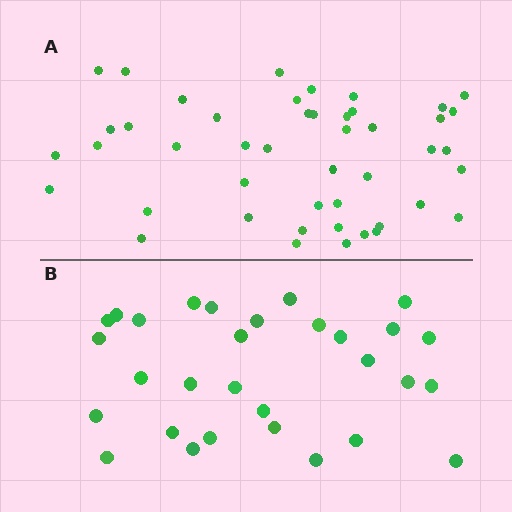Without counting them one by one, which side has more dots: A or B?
Region A (the top region) has more dots.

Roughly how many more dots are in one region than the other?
Region A has approximately 15 more dots than region B.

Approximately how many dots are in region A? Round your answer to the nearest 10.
About 50 dots. (The exact count is 46, which rounds to 50.)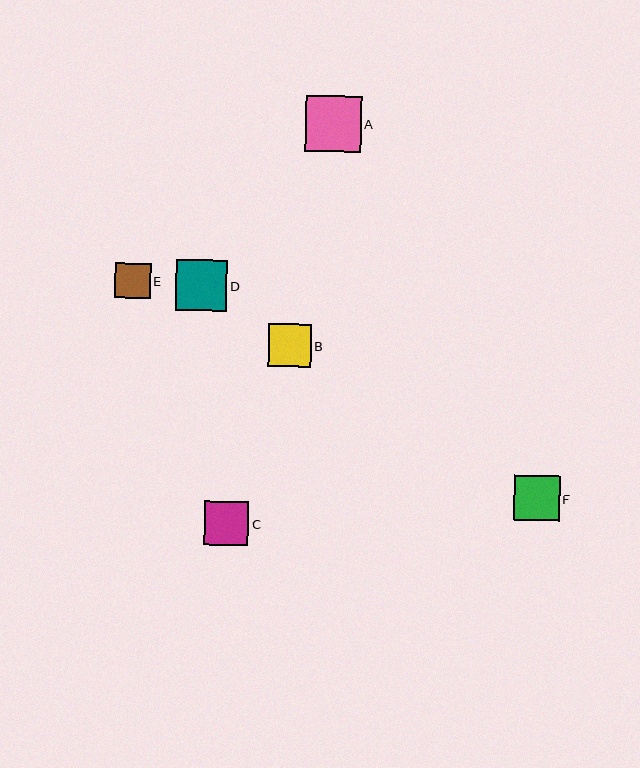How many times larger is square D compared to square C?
Square D is approximately 1.2 times the size of square C.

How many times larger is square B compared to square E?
Square B is approximately 1.2 times the size of square E.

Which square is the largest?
Square A is the largest with a size of approximately 56 pixels.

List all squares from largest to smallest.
From largest to smallest: A, D, F, C, B, E.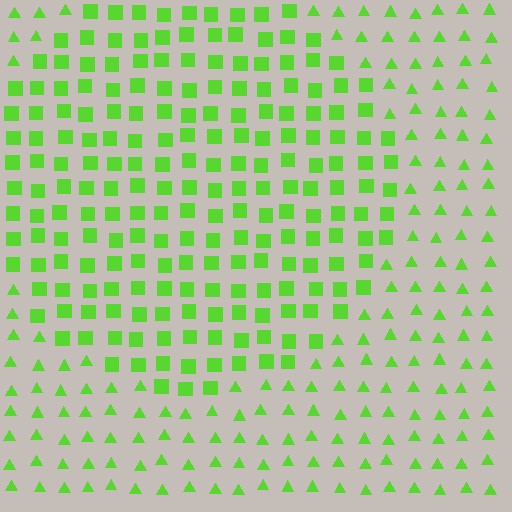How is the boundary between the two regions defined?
The boundary is defined by a change in element shape: squares inside vs. triangles outside. All elements share the same color and spacing.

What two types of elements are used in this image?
The image uses squares inside the circle region and triangles outside it.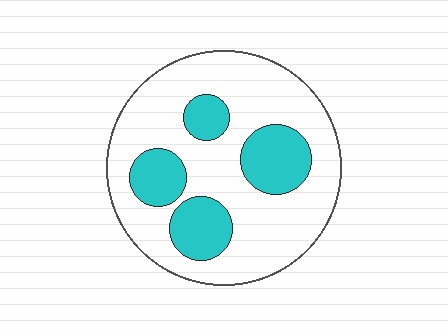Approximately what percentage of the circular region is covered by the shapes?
Approximately 25%.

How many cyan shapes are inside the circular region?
4.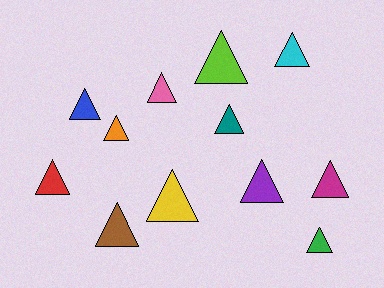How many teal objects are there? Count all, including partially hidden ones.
There is 1 teal object.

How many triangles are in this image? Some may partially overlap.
There are 12 triangles.